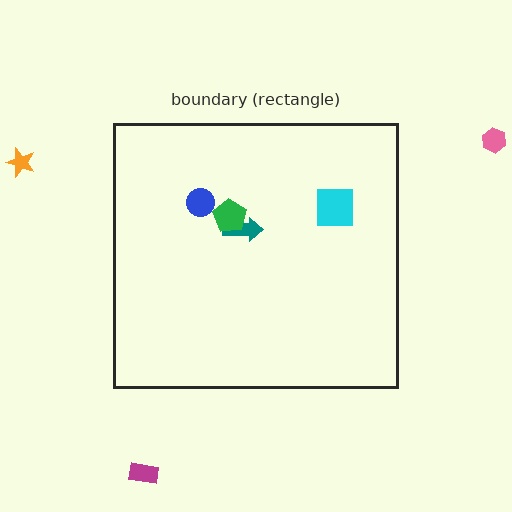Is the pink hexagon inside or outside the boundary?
Outside.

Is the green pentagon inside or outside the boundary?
Inside.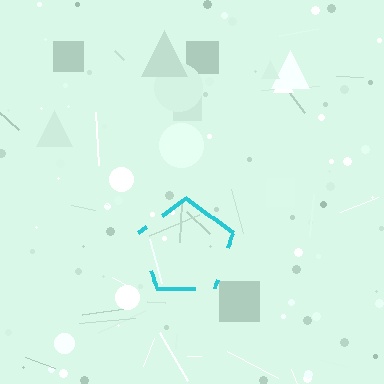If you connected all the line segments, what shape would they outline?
They would outline a pentagon.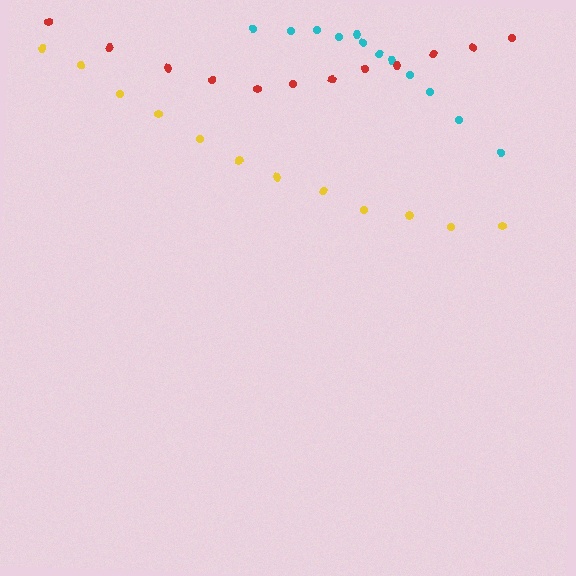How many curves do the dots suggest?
There are 3 distinct paths.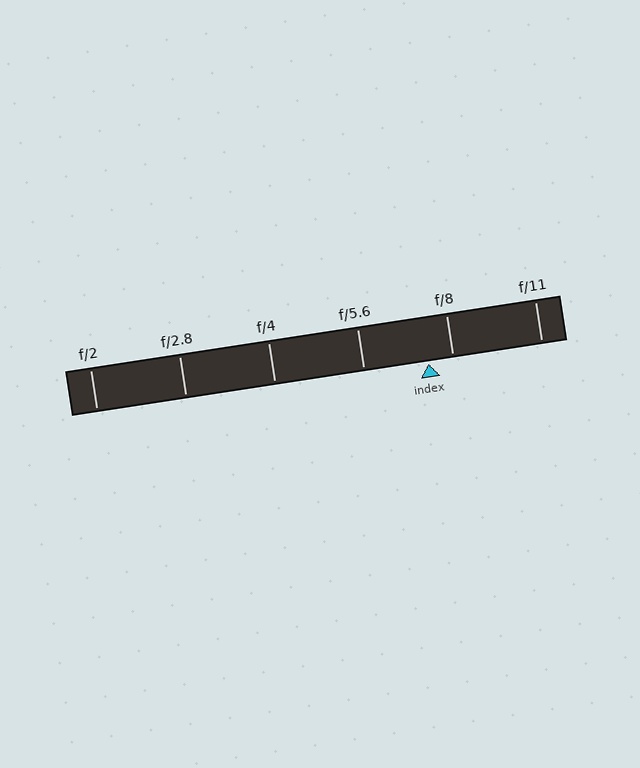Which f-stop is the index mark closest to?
The index mark is closest to f/8.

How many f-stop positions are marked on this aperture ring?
There are 6 f-stop positions marked.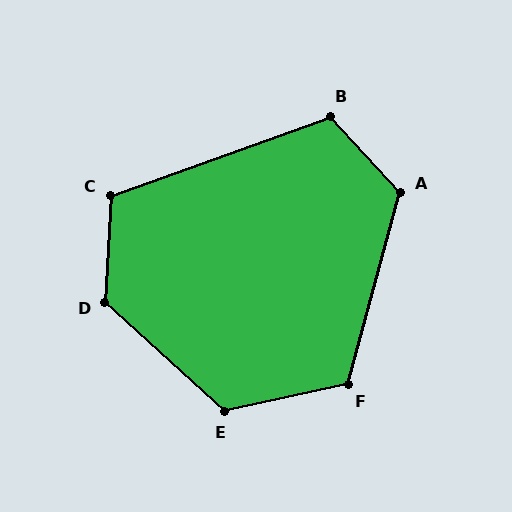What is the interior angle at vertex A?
Approximately 122 degrees (obtuse).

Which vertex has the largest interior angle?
D, at approximately 129 degrees.